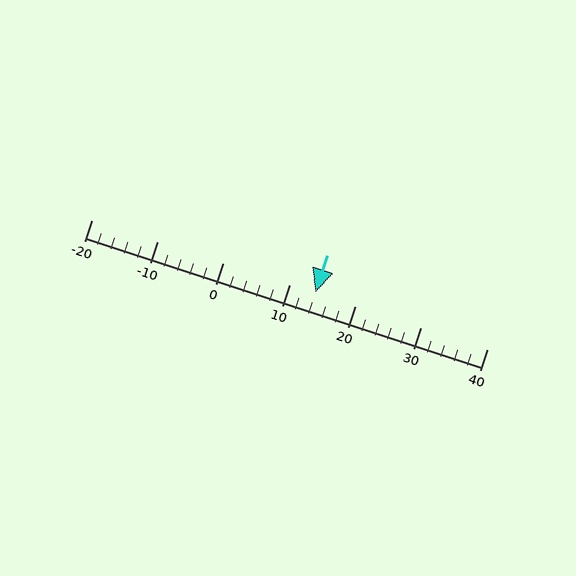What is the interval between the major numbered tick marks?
The major tick marks are spaced 10 units apart.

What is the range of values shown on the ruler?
The ruler shows values from -20 to 40.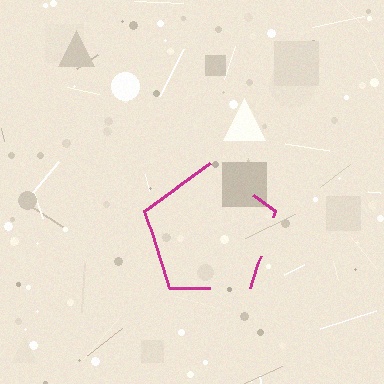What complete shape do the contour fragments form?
The contour fragments form a pentagon.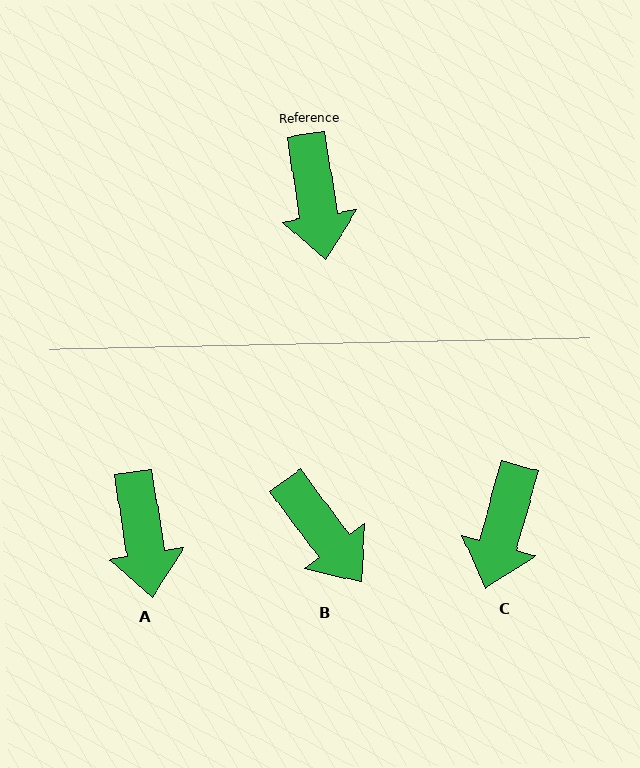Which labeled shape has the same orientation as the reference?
A.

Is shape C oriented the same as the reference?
No, it is off by about 25 degrees.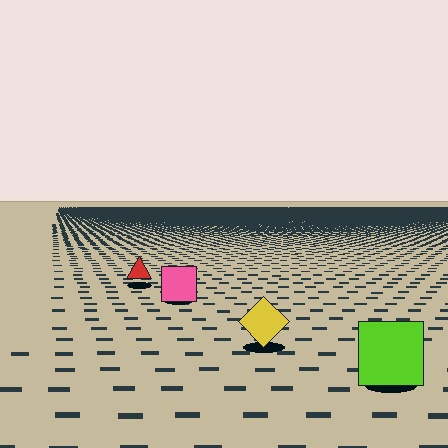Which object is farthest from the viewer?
The red triangle is farthest from the viewer. It appears smaller and the ground texture around it is denser.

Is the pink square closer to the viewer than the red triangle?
Yes. The pink square is closer — you can tell from the texture gradient: the ground texture is coarser near it.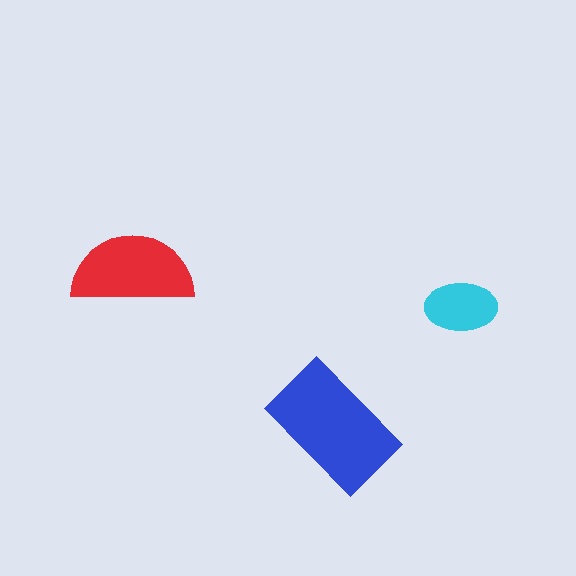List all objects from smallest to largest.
The cyan ellipse, the red semicircle, the blue rectangle.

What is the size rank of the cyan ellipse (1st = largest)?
3rd.